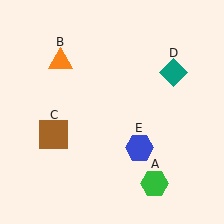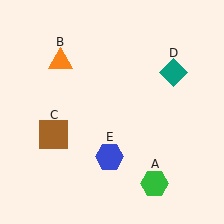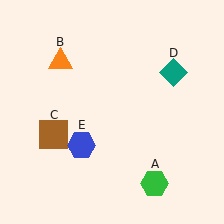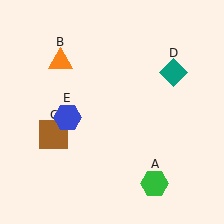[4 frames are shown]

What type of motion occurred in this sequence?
The blue hexagon (object E) rotated clockwise around the center of the scene.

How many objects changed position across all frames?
1 object changed position: blue hexagon (object E).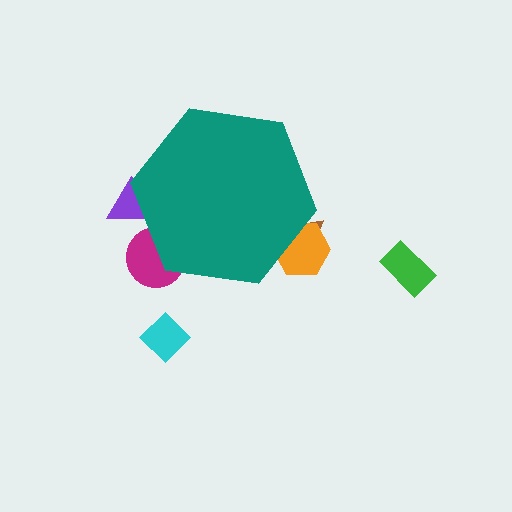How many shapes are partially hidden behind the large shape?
4 shapes are partially hidden.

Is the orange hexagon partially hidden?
Yes, the orange hexagon is partially hidden behind the teal hexagon.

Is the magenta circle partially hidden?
Yes, the magenta circle is partially hidden behind the teal hexagon.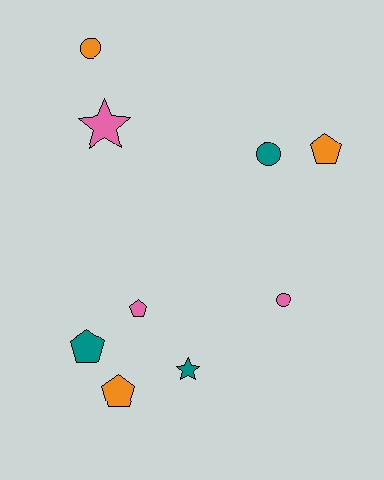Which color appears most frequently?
Pink, with 3 objects.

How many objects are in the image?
There are 9 objects.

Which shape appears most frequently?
Pentagon, with 4 objects.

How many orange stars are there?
There are no orange stars.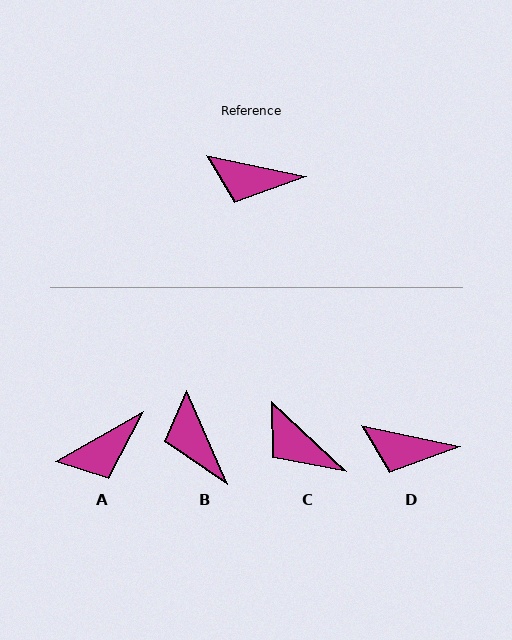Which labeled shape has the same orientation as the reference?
D.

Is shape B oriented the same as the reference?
No, it is off by about 54 degrees.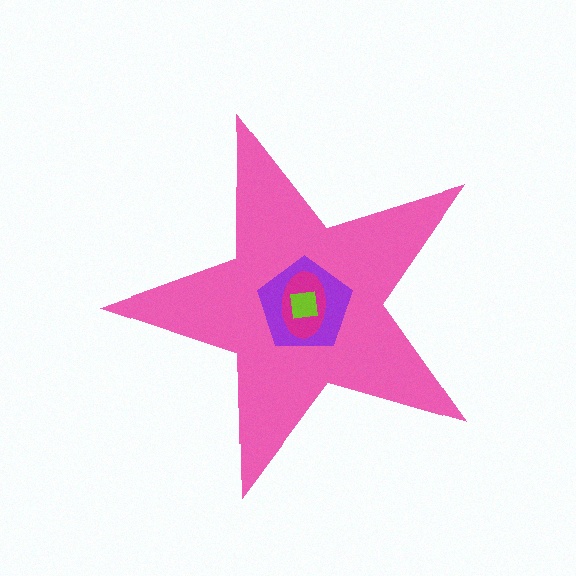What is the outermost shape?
The pink star.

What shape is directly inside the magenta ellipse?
The lime square.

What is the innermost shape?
The lime square.